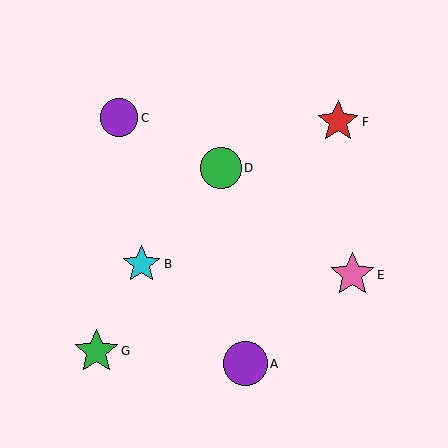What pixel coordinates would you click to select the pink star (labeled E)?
Click at (352, 275) to select the pink star E.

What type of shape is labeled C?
Shape C is a purple circle.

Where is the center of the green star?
The center of the green star is at (96, 351).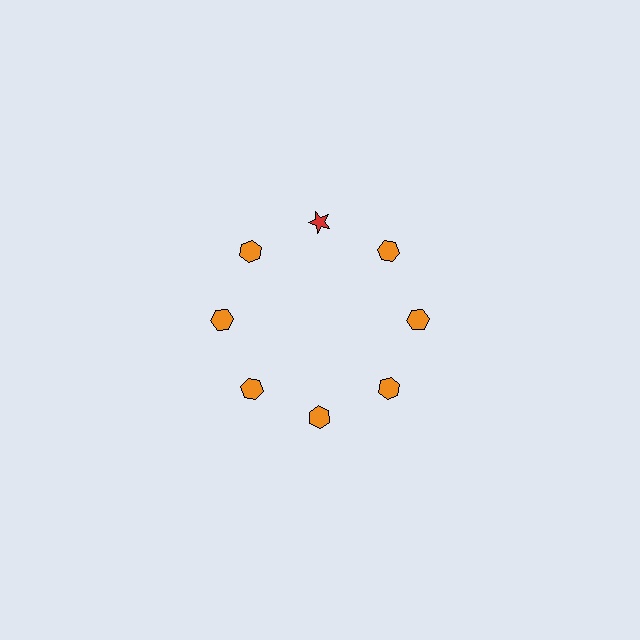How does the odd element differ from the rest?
It differs in both color (red instead of orange) and shape (star instead of hexagon).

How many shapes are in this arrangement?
There are 8 shapes arranged in a ring pattern.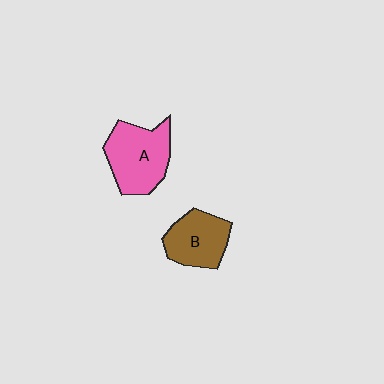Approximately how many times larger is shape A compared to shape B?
Approximately 1.3 times.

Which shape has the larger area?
Shape A (pink).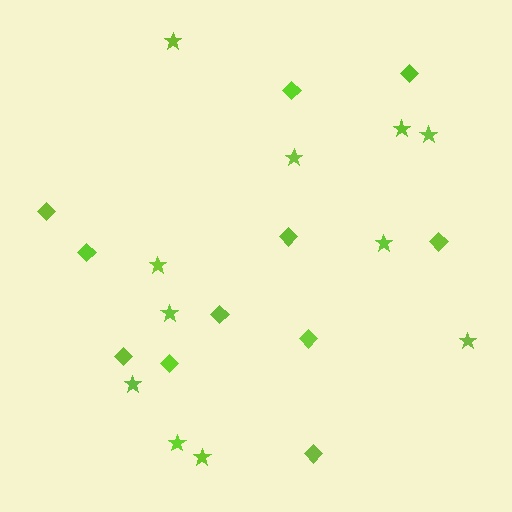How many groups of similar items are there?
There are 2 groups: one group of stars (11) and one group of diamonds (11).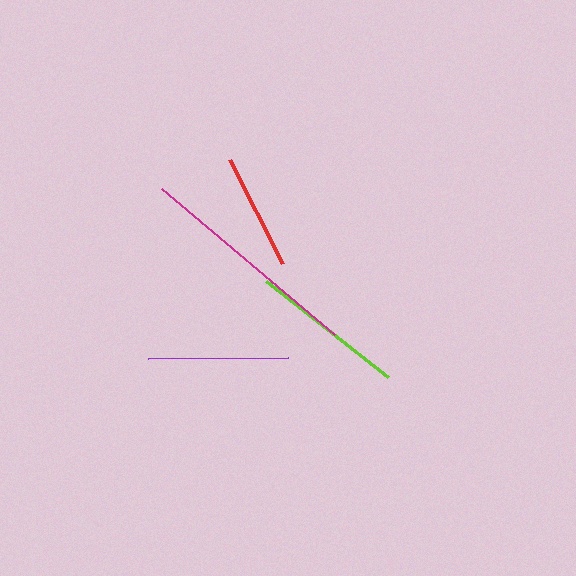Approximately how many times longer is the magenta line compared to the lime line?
The magenta line is approximately 1.5 times the length of the lime line.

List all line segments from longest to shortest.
From longest to shortest: magenta, lime, purple, red.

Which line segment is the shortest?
The red line is the shortest at approximately 117 pixels.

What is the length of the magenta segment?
The magenta segment is approximately 227 pixels long.